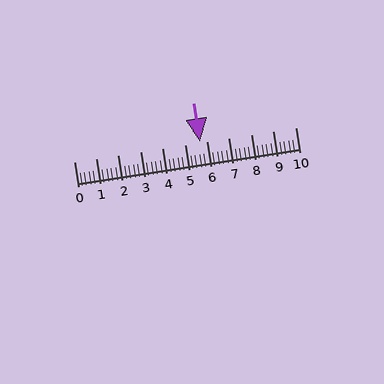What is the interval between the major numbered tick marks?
The major tick marks are spaced 1 units apart.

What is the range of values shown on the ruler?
The ruler shows values from 0 to 10.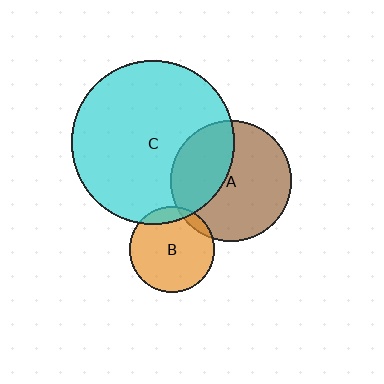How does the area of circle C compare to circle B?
Approximately 3.7 times.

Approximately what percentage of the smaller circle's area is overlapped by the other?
Approximately 10%.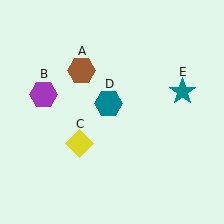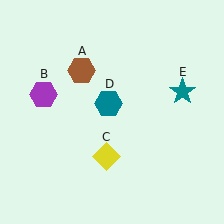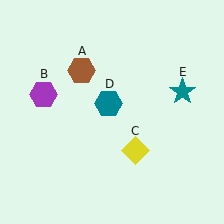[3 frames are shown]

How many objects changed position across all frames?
1 object changed position: yellow diamond (object C).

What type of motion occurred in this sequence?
The yellow diamond (object C) rotated counterclockwise around the center of the scene.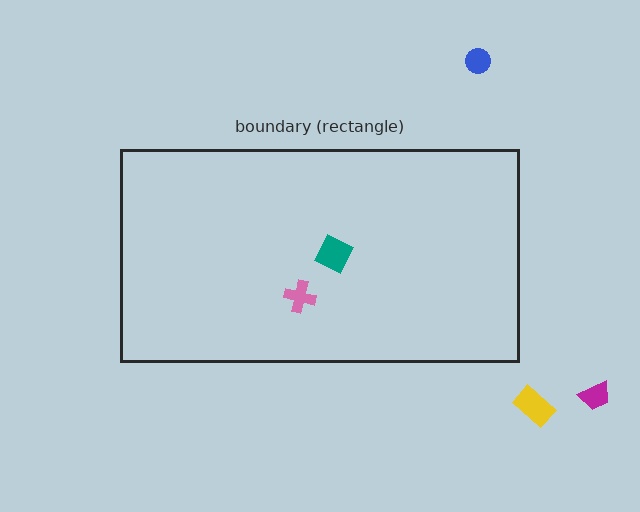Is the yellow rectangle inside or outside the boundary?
Outside.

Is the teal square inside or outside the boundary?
Inside.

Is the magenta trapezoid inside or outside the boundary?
Outside.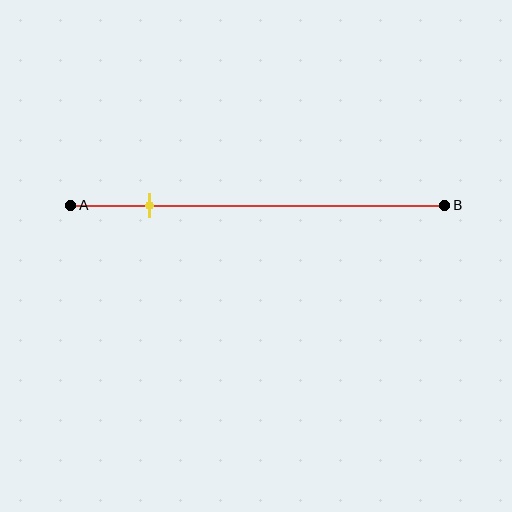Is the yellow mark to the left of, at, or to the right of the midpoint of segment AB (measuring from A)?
The yellow mark is to the left of the midpoint of segment AB.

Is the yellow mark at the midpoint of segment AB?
No, the mark is at about 20% from A, not at the 50% midpoint.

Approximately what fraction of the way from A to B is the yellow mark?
The yellow mark is approximately 20% of the way from A to B.